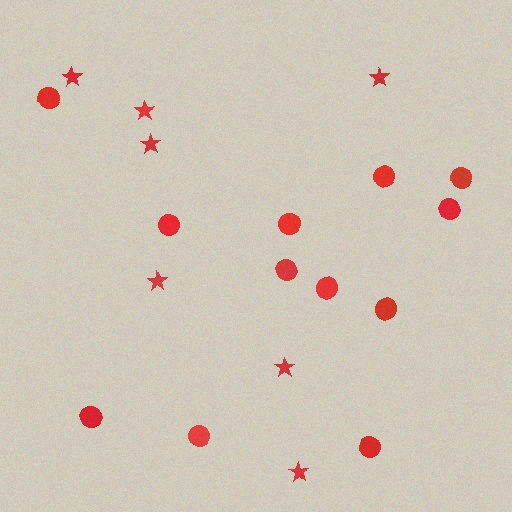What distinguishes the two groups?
There are 2 groups: one group of circles (12) and one group of stars (7).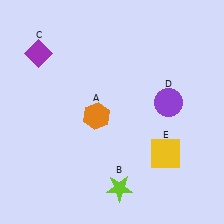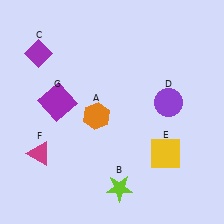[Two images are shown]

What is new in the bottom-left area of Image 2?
A magenta triangle (F) was added in the bottom-left area of Image 2.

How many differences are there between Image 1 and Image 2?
There are 2 differences between the two images.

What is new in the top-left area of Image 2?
A purple square (G) was added in the top-left area of Image 2.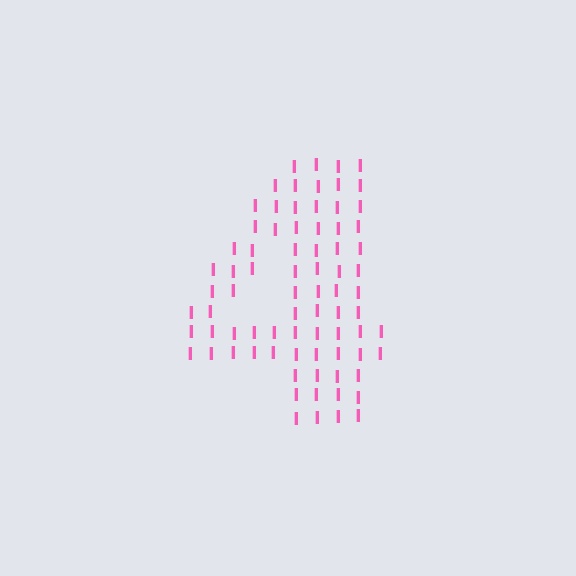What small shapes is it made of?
It is made of small letter I's.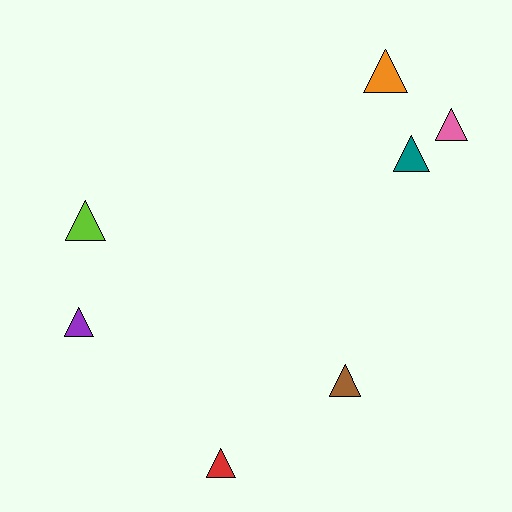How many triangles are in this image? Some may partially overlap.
There are 7 triangles.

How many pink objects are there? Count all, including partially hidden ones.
There is 1 pink object.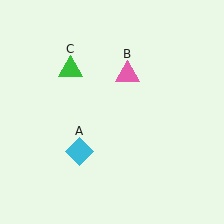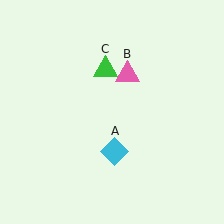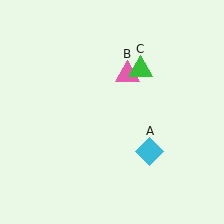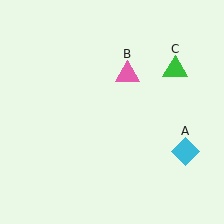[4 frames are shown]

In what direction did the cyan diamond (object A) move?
The cyan diamond (object A) moved right.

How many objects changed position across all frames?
2 objects changed position: cyan diamond (object A), green triangle (object C).